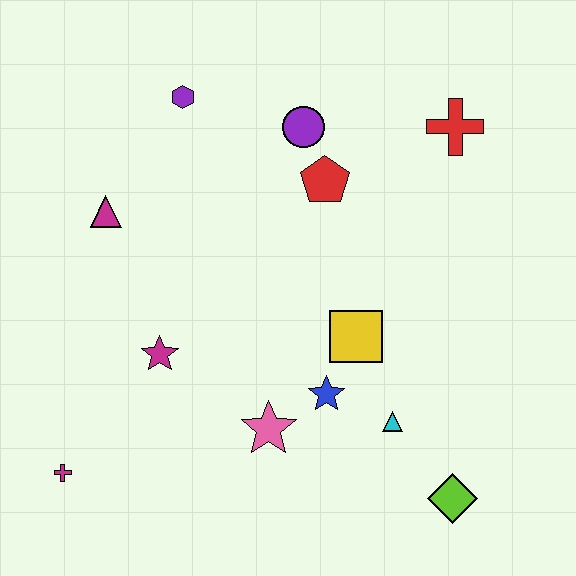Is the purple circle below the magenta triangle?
No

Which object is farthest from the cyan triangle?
The purple hexagon is farthest from the cyan triangle.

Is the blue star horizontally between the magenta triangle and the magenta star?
No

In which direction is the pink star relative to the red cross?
The pink star is below the red cross.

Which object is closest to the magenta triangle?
The purple hexagon is closest to the magenta triangle.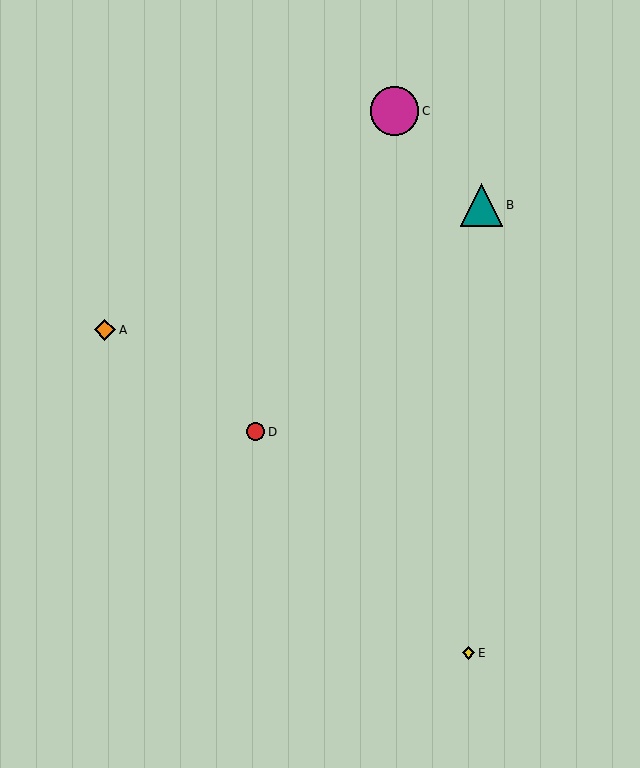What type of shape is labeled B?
Shape B is a teal triangle.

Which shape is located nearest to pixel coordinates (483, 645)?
The yellow diamond (labeled E) at (468, 653) is nearest to that location.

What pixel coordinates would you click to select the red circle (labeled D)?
Click at (255, 432) to select the red circle D.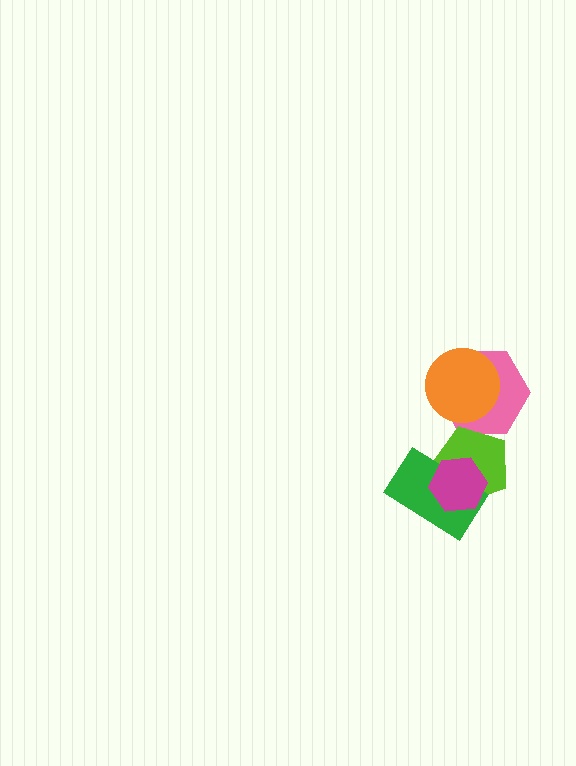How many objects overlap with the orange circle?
1 object overlaps with the orange circle.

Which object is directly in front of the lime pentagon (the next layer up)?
The green rectangle is directly in front of the lime pentagon.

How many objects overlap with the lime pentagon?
3 objects overlap with the lime pentagon.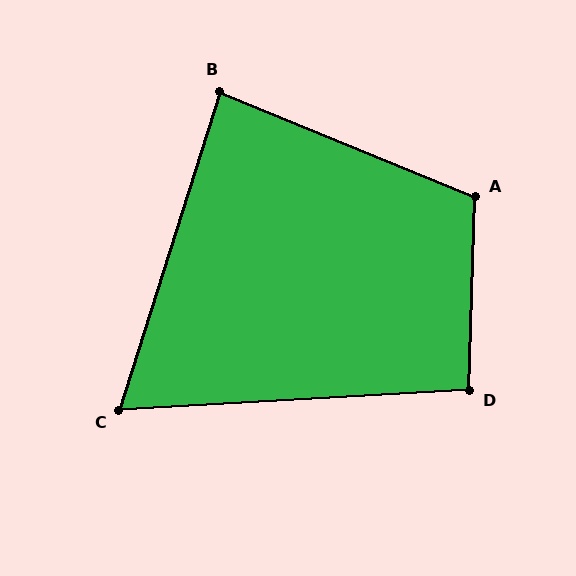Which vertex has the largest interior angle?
A, at approximately 111 degrees.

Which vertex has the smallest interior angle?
C, at approximately 69 degrees.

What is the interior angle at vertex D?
Approximately 95 degrees (approximately right).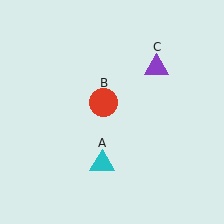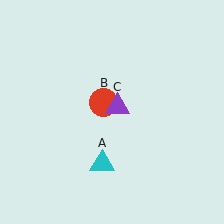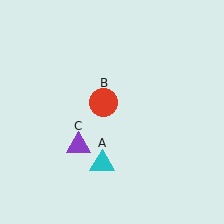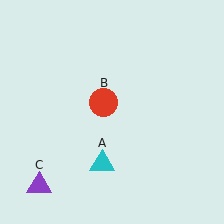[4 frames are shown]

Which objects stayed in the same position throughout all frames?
Cyan triangle (object A) and red circle (object B) remained stationary.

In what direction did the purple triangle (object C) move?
The purple triangle (object C) moved down and to the left.